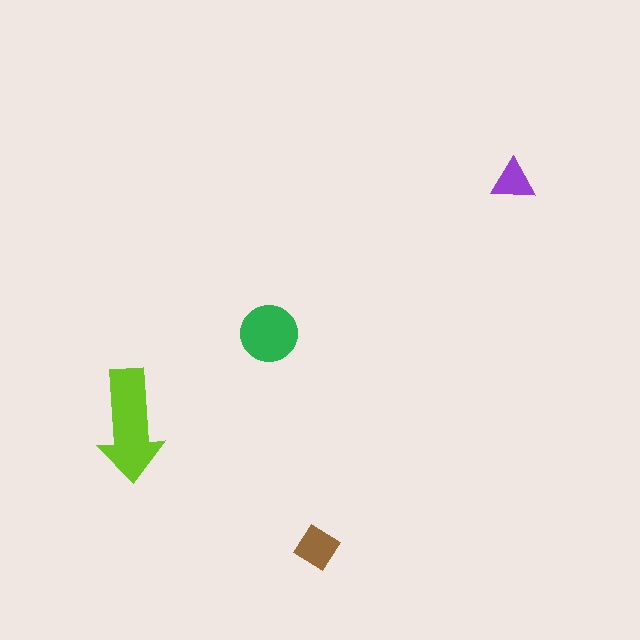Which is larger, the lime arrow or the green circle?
The lime arrow.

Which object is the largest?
The lime arrow.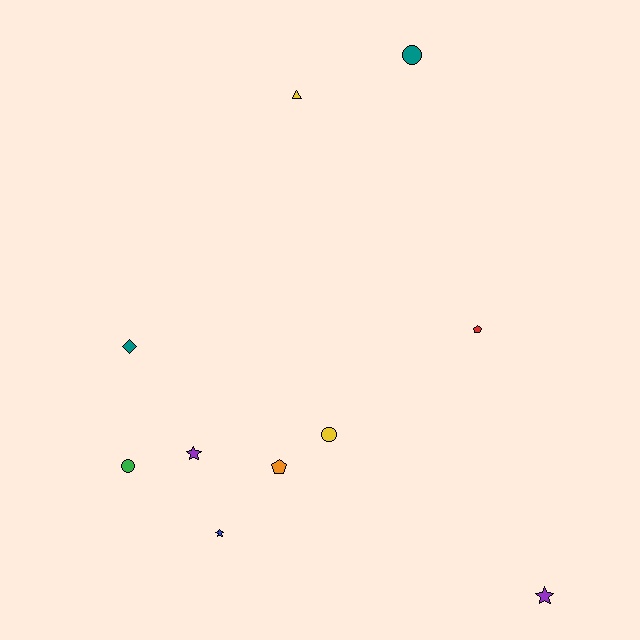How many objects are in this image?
There are 10 objects.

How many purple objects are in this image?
There are 2 purple objects.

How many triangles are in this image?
There is 1 triangle.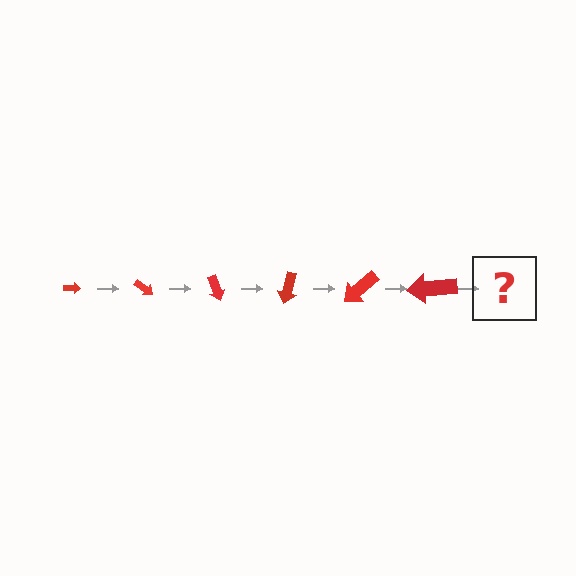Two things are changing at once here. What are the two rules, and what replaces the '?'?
The two rules are that the arrow grows larger each step and it rotates 35 degrees each step. The '?' should be an arrow, larger than the previous one and rotated 210 degrees from the start.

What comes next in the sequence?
The next element should be an arrow, larger than the previous one and rotated 210 degrees from the start.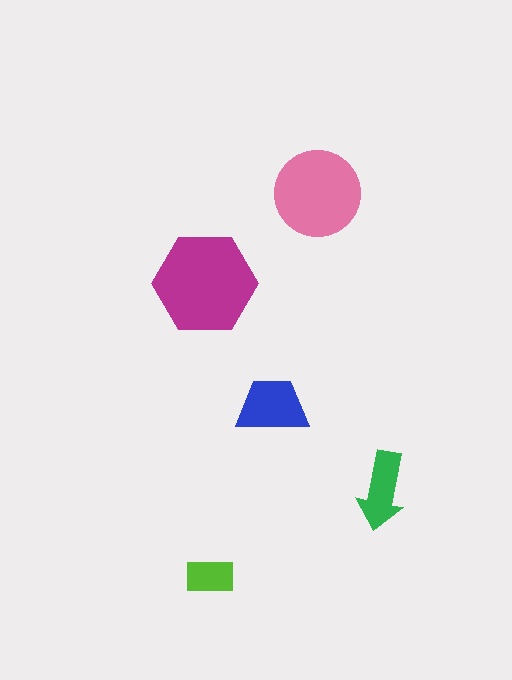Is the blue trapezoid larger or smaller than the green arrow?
Larger.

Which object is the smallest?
The lime rectangle.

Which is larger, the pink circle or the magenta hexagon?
The magenta hexagon.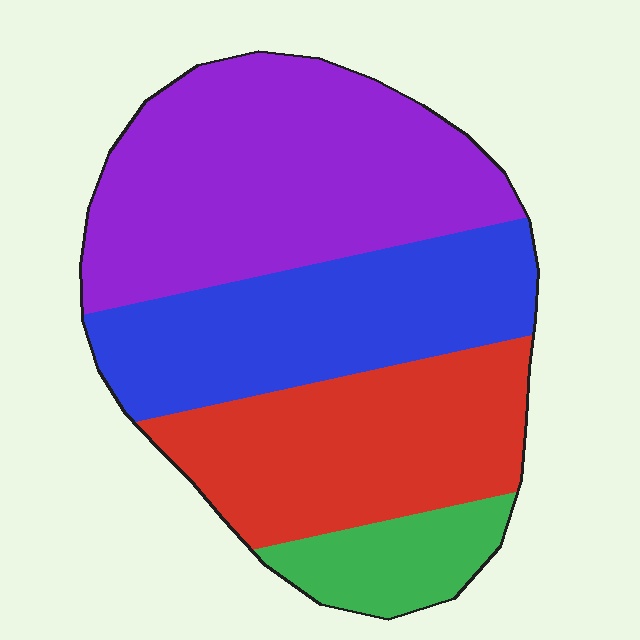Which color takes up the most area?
Purple, at roughly 40%.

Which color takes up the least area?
Green, at roughly 10%.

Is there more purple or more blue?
Purple.